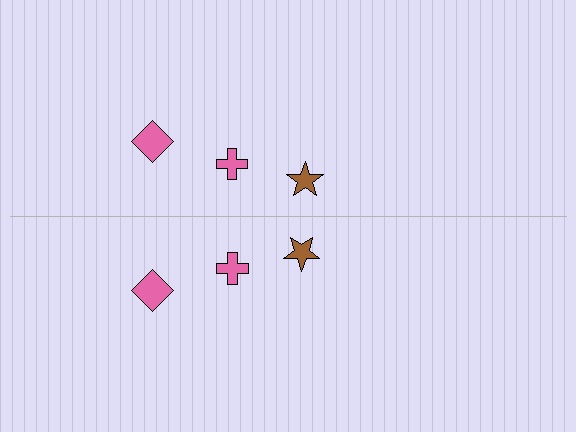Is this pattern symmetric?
Yes, this pattern has bilateral (reflection) symmetry.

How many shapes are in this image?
There are 6 shapes in this image.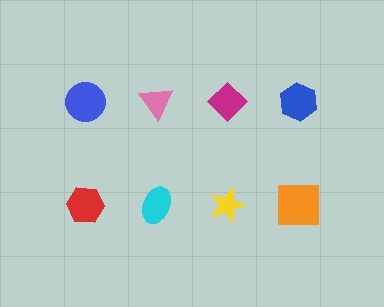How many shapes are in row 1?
4 shapes.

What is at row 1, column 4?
A blue hexagon.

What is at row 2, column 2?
A cyan ellipse.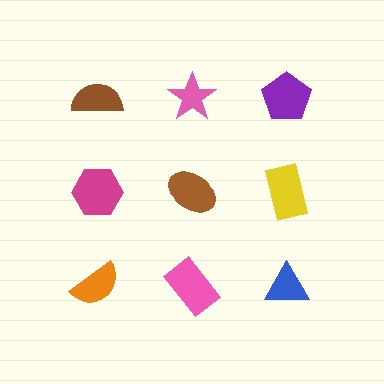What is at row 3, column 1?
An orange semicircle.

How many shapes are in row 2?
3 shapes.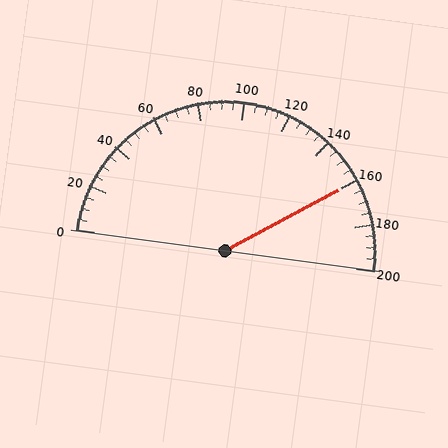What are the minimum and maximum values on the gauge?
The gauge ranges from 0 to 200.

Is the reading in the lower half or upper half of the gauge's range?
The reading is in the upper half of the range (0 to 200).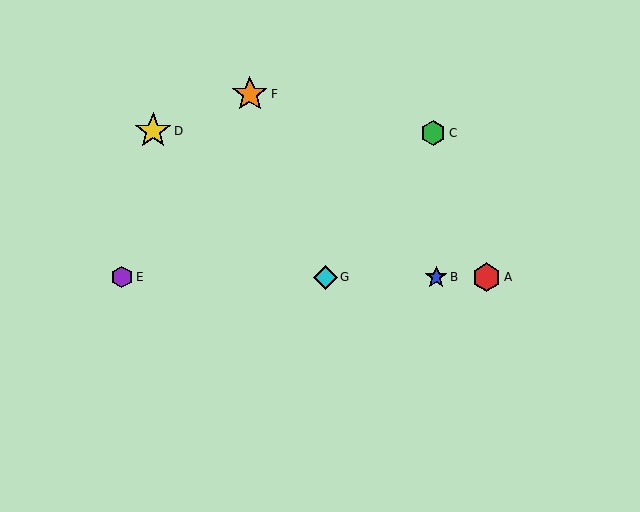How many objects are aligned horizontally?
4 objects (A, B, E, G) are aligned horizontally.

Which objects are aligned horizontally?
Objects A, B, E, G are aligned horizontally.